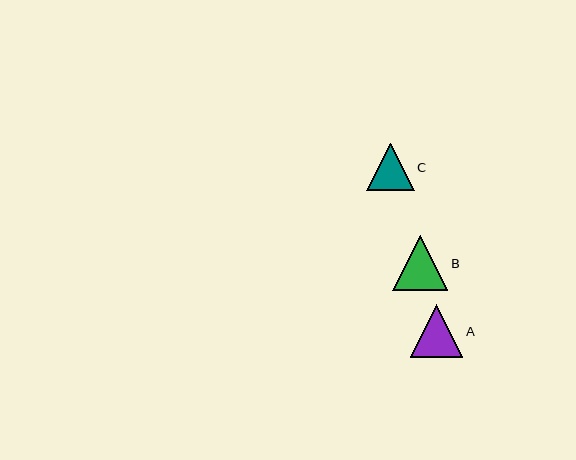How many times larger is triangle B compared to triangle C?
Triangle B is approximately 1.2 times the size of triangle C.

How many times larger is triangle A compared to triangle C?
Triangle A is approximately 1.1 times the size of triangle C.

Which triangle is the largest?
Triangle B is the largest with a size of approximately 55 pixels.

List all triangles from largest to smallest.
From largest to smallest: B, A, C.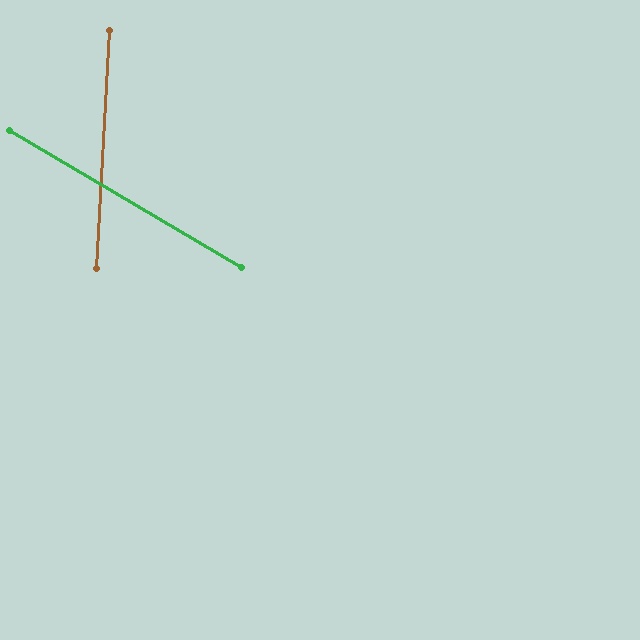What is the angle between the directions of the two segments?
Approximately 62 degrees.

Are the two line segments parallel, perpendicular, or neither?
Neither parallel nor perpendicular — they differ by about 62°.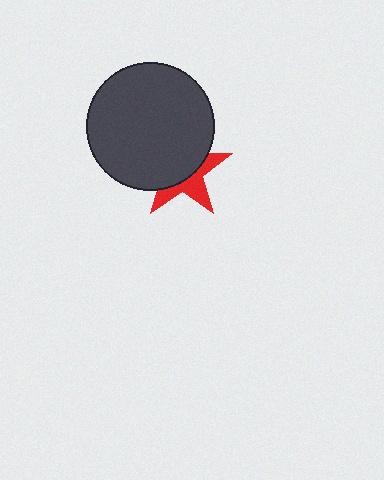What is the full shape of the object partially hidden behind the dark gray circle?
The partially hidden object is a red star.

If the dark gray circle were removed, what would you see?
You would see the complete red star.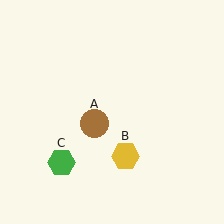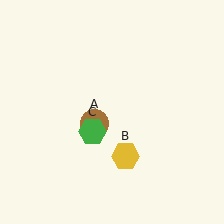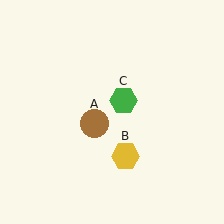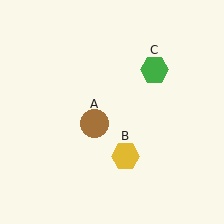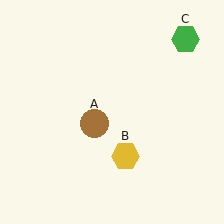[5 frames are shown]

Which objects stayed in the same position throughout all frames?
Brown circle (object A) and yellow hexagon (object B) remained stationary.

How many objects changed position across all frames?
1 object changed position: green hexagon (object C).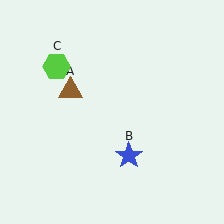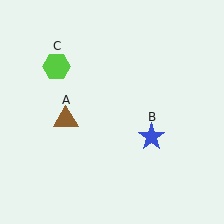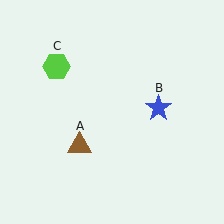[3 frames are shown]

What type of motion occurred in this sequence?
The brown triangle (object A), blue star (object B) rotated counterclockwise around the center of the scene.